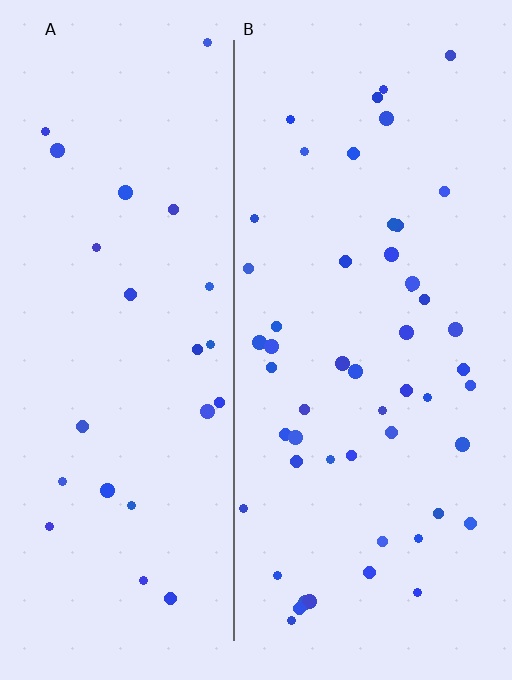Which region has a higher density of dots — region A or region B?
B (the right).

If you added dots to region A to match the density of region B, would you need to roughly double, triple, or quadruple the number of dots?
Approximately double.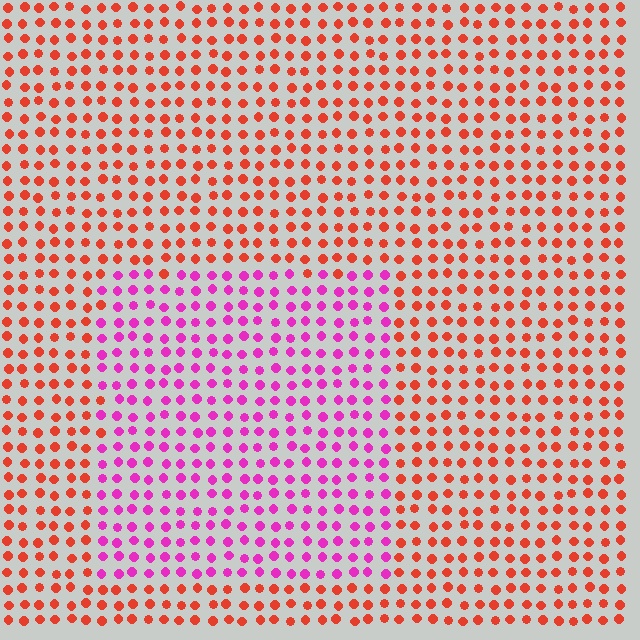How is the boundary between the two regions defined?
The boundary is defined purely by a slight shift in hue (about 54 degrees). Spacing, size, and orientation are identical on both sides.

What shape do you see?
I see a rectangle.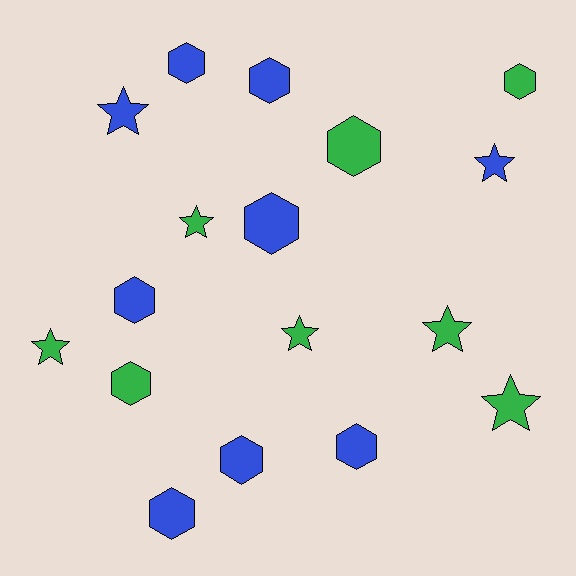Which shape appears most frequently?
Hexagon, with 10 objects.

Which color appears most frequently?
Blue, with 9 objects.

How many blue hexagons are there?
There are 7 blue hexagons.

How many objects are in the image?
There are 17 objects.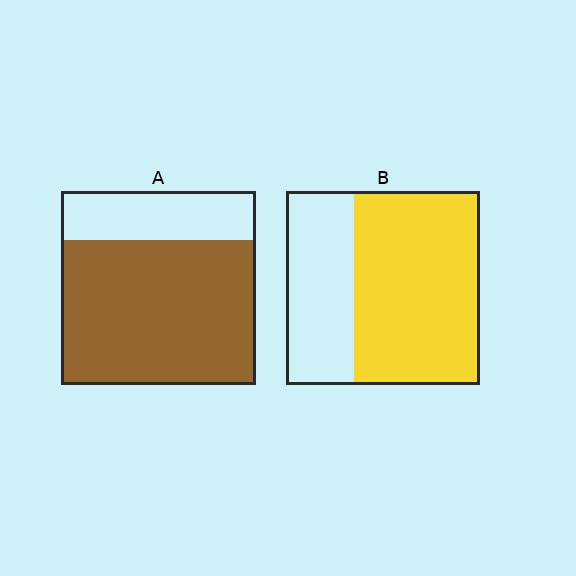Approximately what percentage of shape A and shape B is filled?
A is approximately 75% and B is approximately 65%.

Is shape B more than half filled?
Yes.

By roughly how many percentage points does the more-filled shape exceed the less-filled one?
By roughly 10 percentage points (A over B).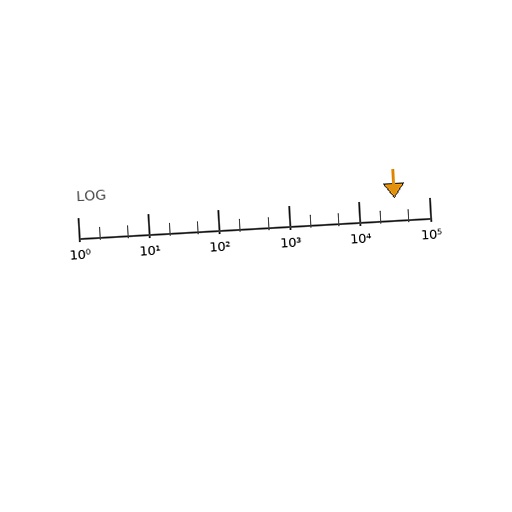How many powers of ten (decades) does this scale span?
The scale spans 5 decades, from 1 to 100000.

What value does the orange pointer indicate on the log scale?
The pointer indicates approximately 32000.